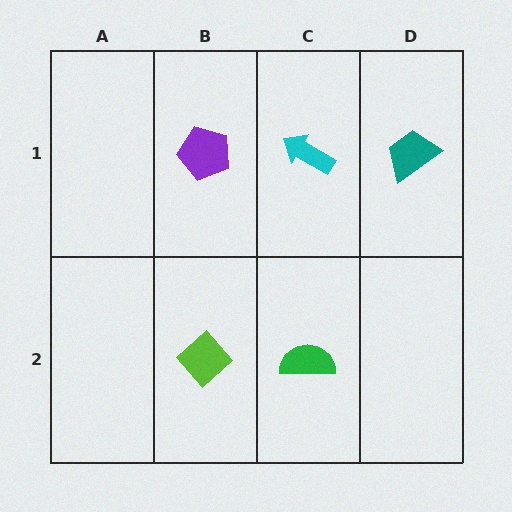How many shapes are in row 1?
3 shapes.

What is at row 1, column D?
A teal trapezoid.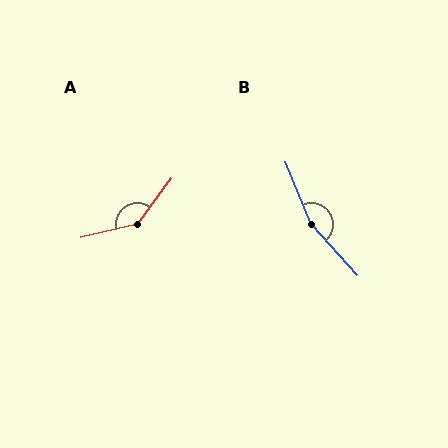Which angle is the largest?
B, at approximately 160 degrees.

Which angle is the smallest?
A, at approximately 140 degrees.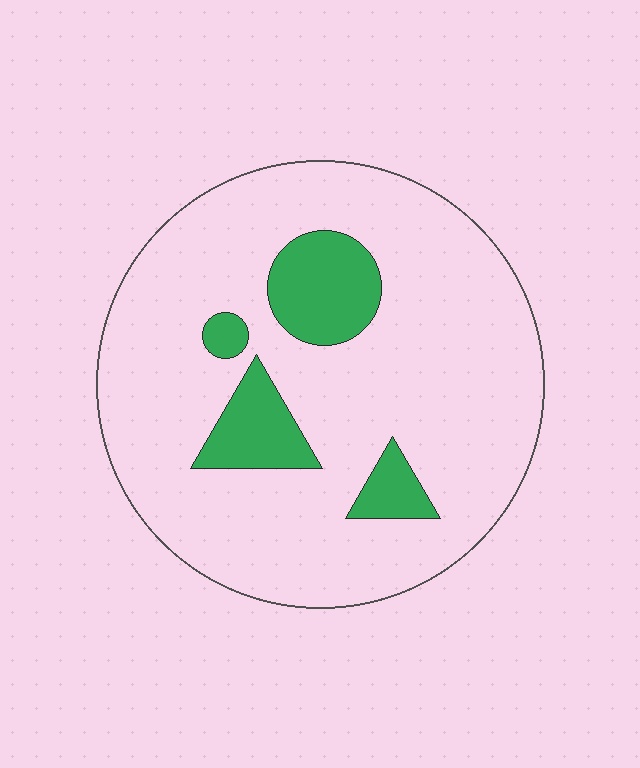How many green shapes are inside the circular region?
4.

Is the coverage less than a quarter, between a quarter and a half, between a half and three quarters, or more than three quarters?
Less than a quarter.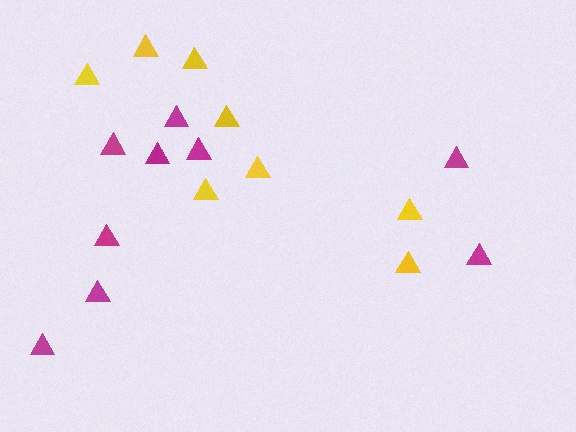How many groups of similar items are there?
There are 2 groups: one group of magenta triangles (9) and one group of yellow triangles (8).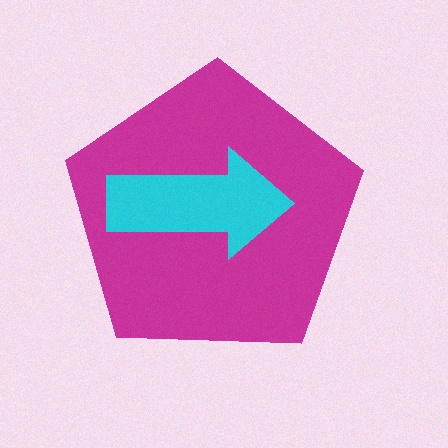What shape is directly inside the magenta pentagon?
The cyan arrow.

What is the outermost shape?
The magenta pentagon.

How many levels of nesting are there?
2.